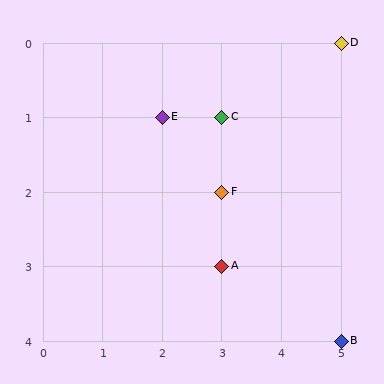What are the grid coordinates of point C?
Point C is at grid coordinates (3, 1).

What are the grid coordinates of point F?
Point F is at grid coordinates (3, 2).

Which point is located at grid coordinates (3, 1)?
Point C is at (3, 1).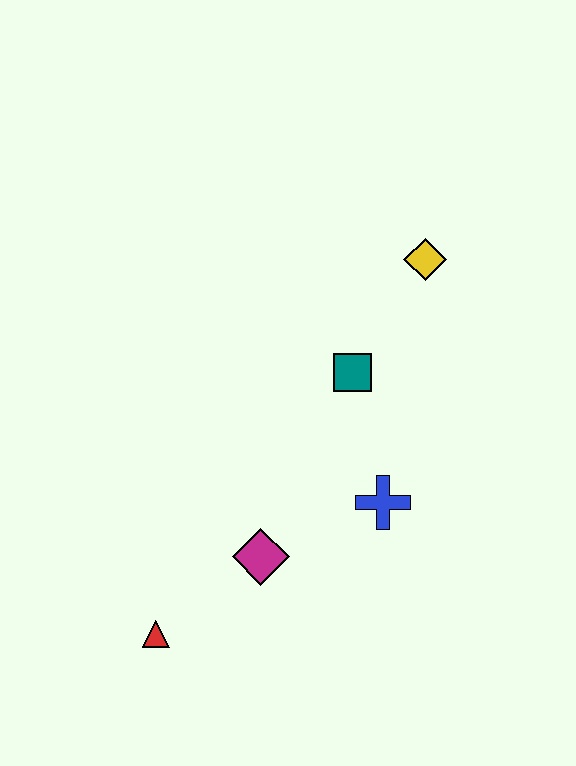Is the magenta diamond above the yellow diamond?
No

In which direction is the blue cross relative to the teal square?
The blue cross is below the teal square.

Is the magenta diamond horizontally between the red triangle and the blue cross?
Yes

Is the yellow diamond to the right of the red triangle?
Yes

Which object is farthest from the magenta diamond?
The yellow diamond is farthest from the magenta diamond.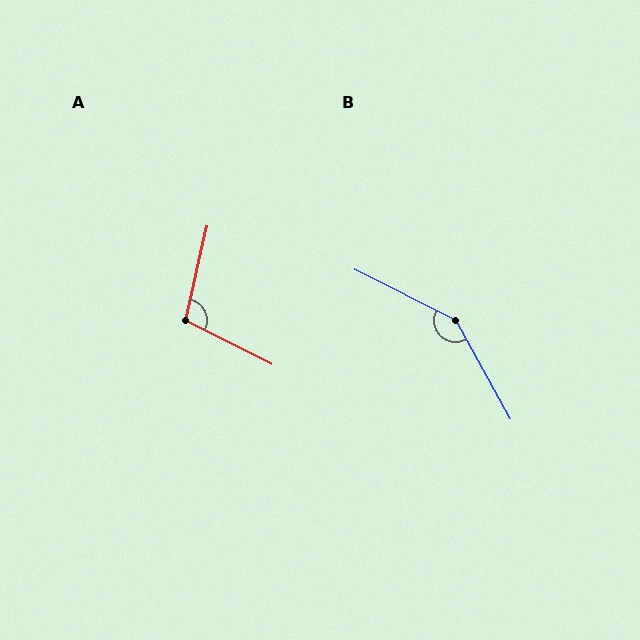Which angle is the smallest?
A, at approximately 104 degrees.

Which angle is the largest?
B, at approximately 145 degrees.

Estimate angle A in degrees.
Approximately 104 degrees.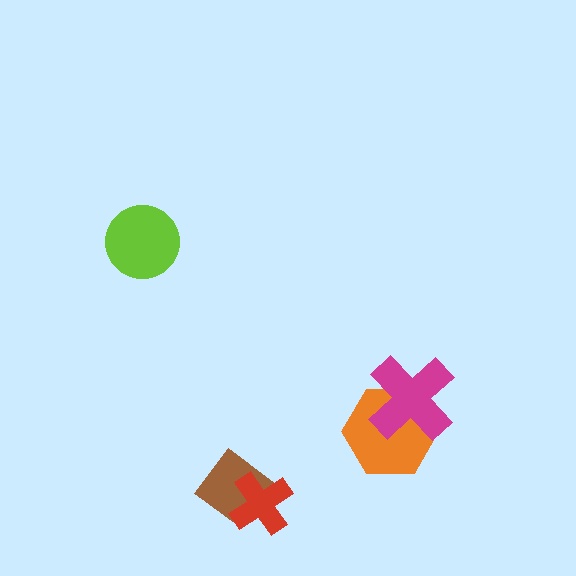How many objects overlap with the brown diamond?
1 object overlaps with the brown diamond.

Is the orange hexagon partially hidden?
Yes, it is partially covered by another shape.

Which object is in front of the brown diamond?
The red cross is in front of the brown diamond.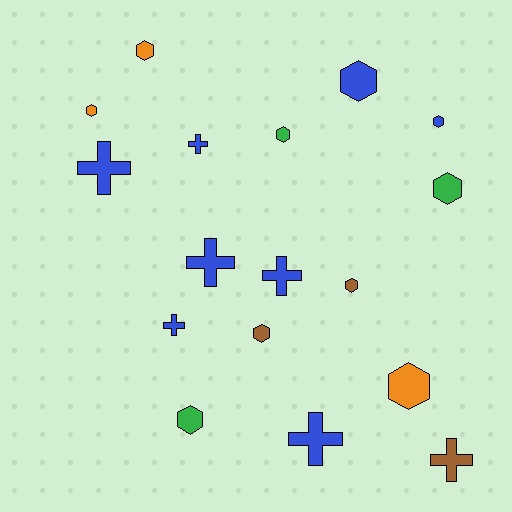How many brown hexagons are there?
There are 2 brown hexagons.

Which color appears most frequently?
Blue, with 8 objects.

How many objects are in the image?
There are 17 objects.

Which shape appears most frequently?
Hexagon, with 10 objects.